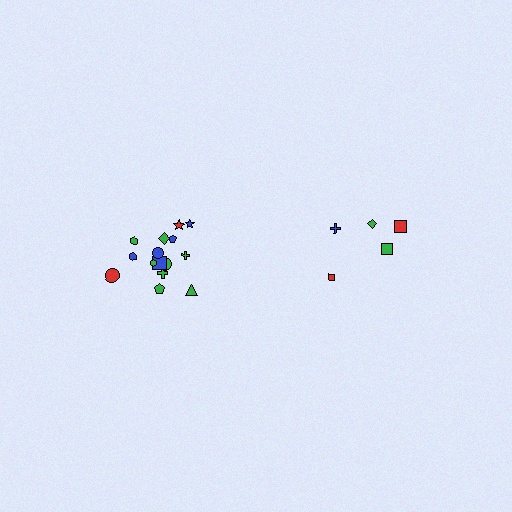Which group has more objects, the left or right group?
The left group.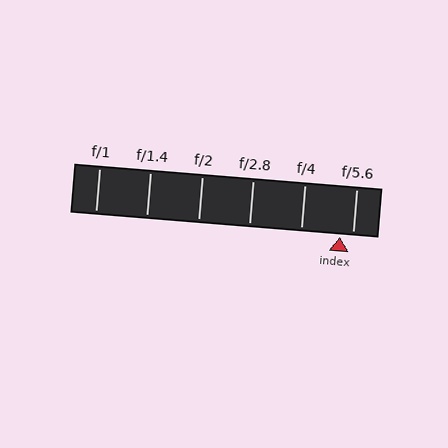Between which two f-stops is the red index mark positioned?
The index mark is between f/4 and f/5.6.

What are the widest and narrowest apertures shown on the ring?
The widest aperture shown is f/1 and the narrowest is f/5.6.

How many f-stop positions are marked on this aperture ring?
There are 6 f-stop positions marked.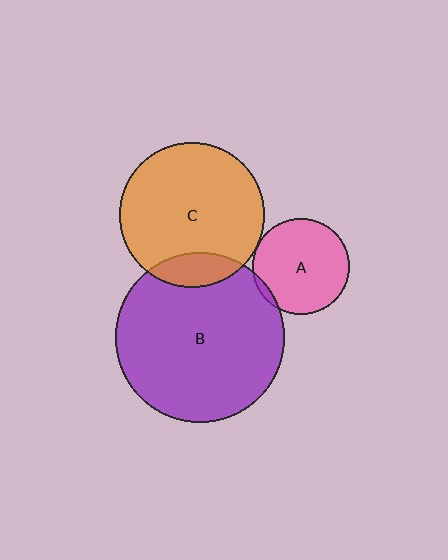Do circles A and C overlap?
Yes.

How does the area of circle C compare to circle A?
Approximately 2.3 times.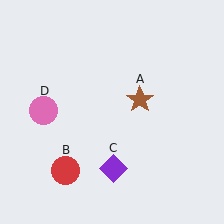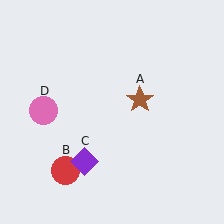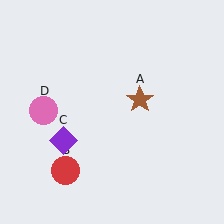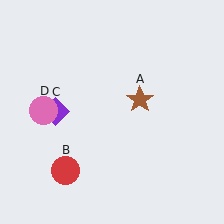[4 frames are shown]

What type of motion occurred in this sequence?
The purple diamond (object C) rotated clockwise around the center of the scene.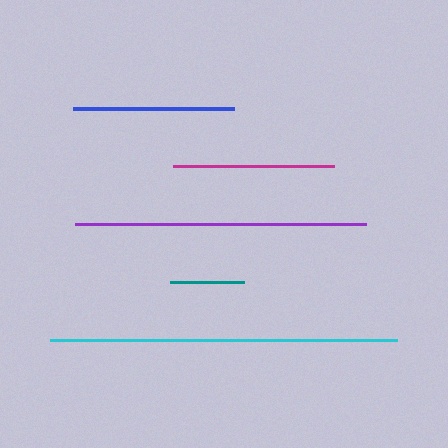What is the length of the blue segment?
The blue segment is approximately 161 pixels long.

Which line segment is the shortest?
The teal line is the shortest at approximately 74 pixels.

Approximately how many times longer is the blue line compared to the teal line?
The blue line is approximately 2.2 times the length of the teal line.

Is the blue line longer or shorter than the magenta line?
The magenta line is longer than the blue line.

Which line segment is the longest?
The cyan line is the longest at approximately 347 pixels.